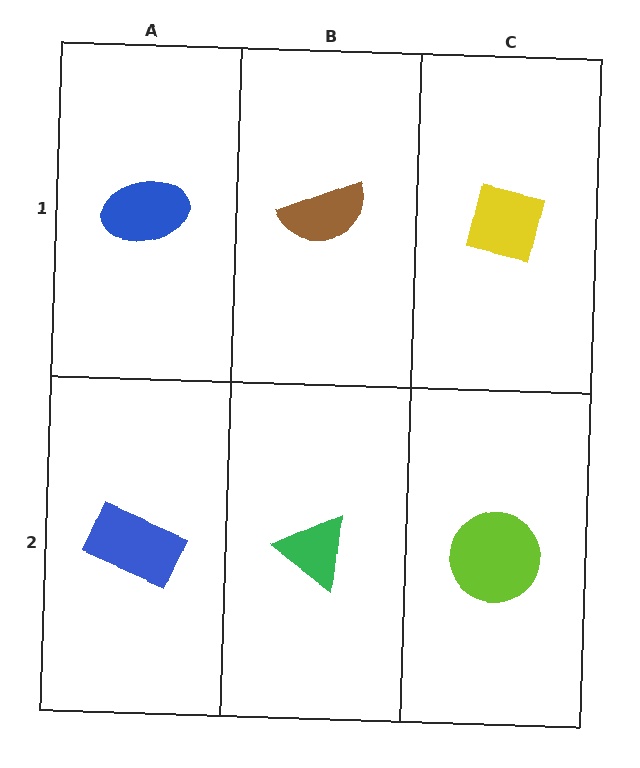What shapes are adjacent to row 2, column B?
A brown semicircle (row 1, column B), a blue rectangle (row 2, column A), a lime circle (row 2, column C).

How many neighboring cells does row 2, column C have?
2.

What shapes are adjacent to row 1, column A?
A blue rectangle (row 2, column A), a brown semicircle (row 1, column B).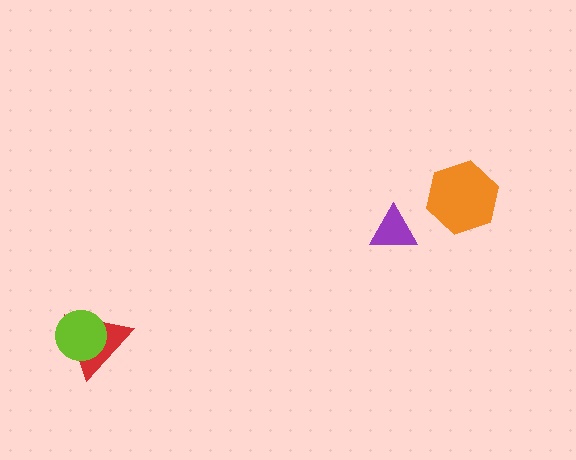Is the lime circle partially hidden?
No, no other shape covers it.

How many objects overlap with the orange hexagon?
0 objects overlap with the orange hexagon.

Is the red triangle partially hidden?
Yes, it is partially covered by another shape.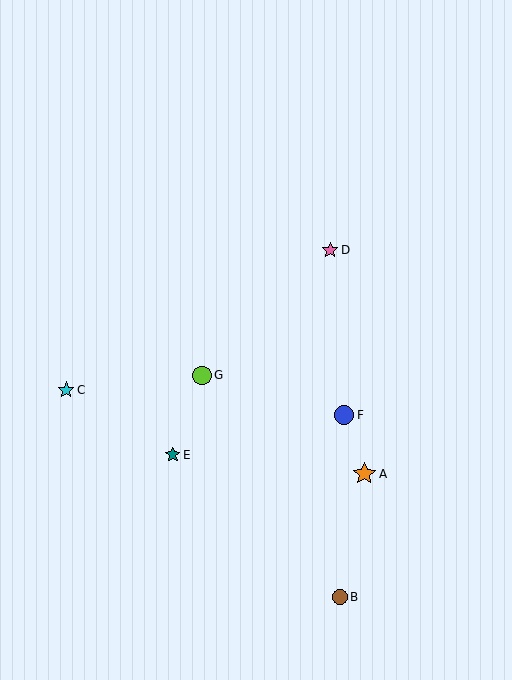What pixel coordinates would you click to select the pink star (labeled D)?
Click at (330, 250) to select the pink star D.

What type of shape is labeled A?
Shape A is an orange star.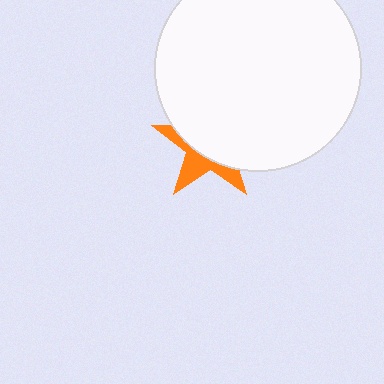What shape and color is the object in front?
The object in front is a white circle.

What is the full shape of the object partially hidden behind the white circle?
The partially hidden object is an orange star.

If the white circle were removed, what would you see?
You would see the complete orange star.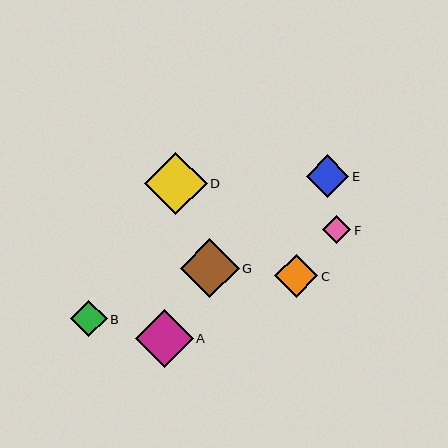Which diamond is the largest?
Diamond D is the largest with a size of approximately 63 pixels.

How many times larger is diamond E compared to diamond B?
Diamond E is approximately 1.2 times the size of diamond B.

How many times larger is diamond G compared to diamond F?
Diamond G is approximately 2.1 times the size of diamond F.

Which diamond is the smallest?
Diamond F is the smallest with a size of approximately 28 pixels.